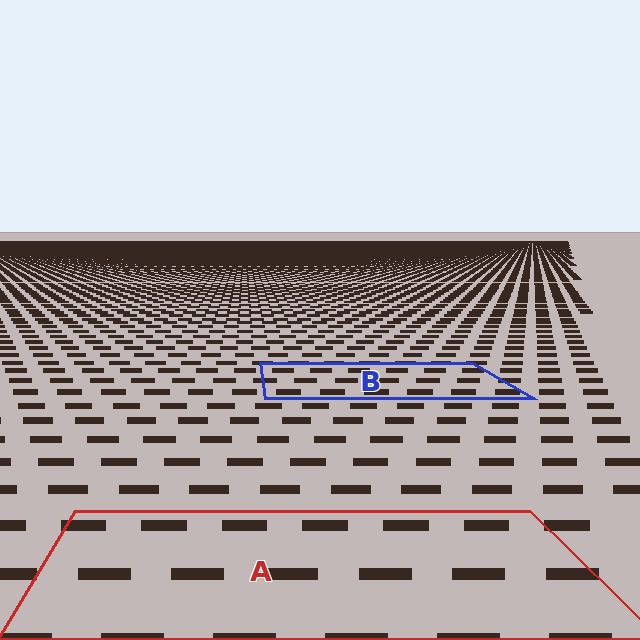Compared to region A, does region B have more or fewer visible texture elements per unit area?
Region B has more texture elements per unit area — they are packed more densely because it is farther away.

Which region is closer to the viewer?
Region A is closer. The texture elements there are larger and more spread out.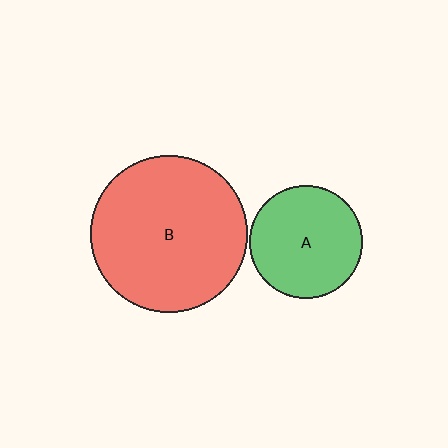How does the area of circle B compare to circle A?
Approximately 1.9 times.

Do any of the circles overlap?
No, none of the circles overlap.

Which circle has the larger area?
Circle B (red).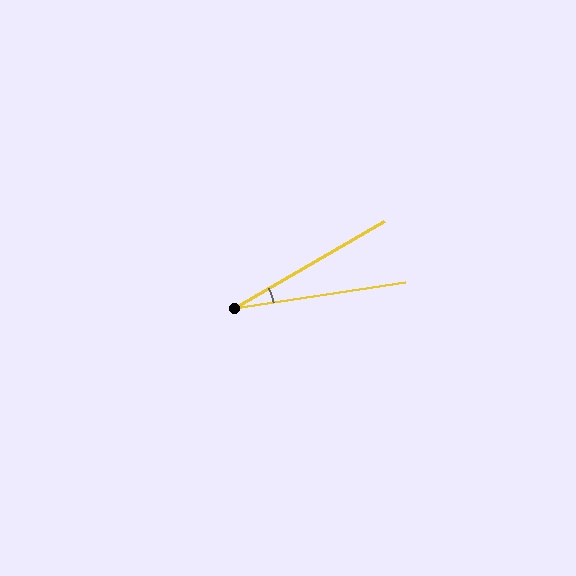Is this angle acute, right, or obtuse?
It is acute.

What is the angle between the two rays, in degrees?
Approximately 22 degrees.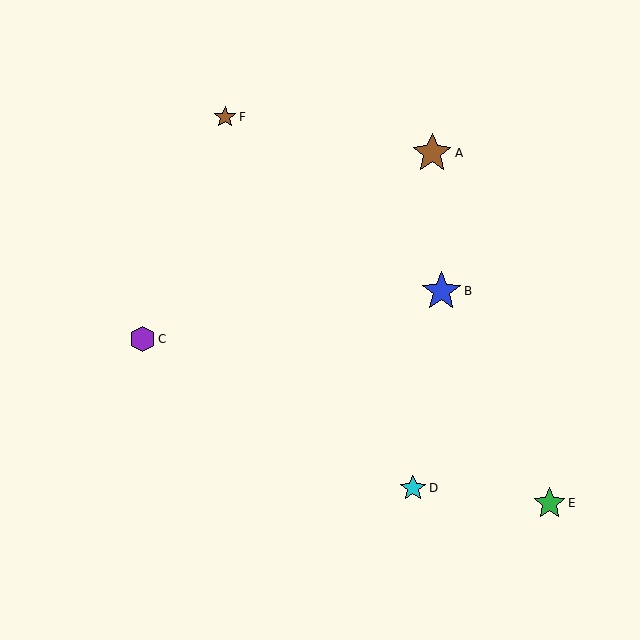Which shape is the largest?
The brown star (labeled A) is the largest.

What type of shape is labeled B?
Shape B is a blue star.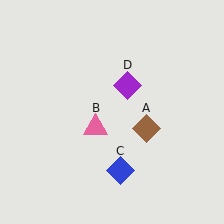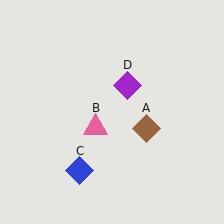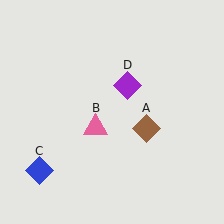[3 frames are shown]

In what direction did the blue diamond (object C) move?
The blue diamond (object C) moved left.